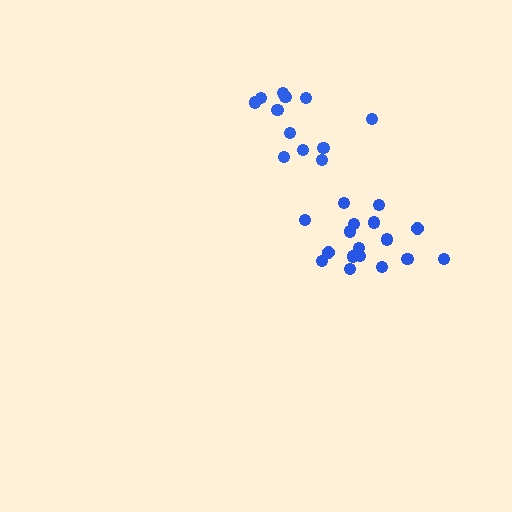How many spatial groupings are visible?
There are 2 spatial groupings.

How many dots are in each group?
Group 1: 12 dots, Group 2: 17 dots (29 total).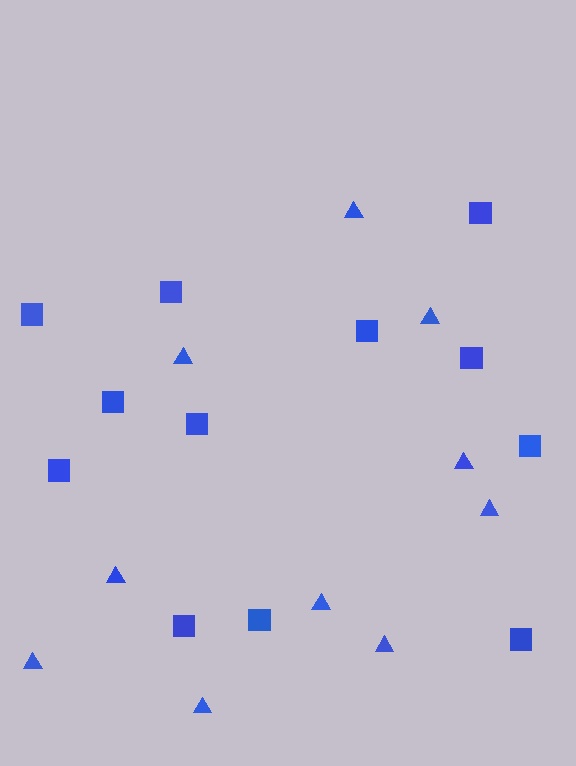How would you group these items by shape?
There are 2 groups: one group of squares (12) and one group of triangles (10).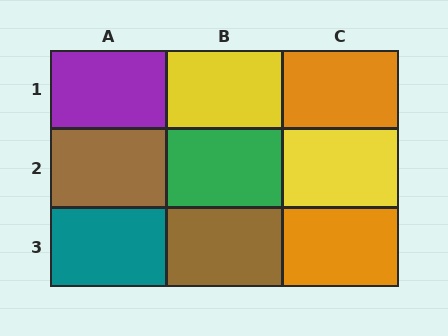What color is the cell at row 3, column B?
Brown.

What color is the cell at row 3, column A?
Teal.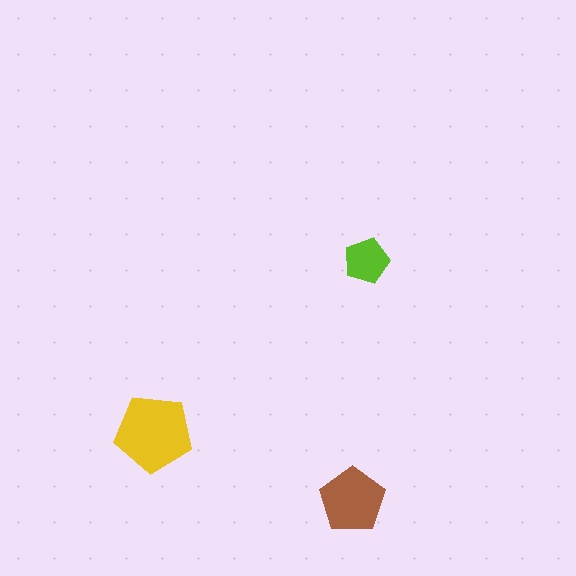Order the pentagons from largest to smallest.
the yellow one, the brown one, the lime one.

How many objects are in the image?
There are 3 objects in the image.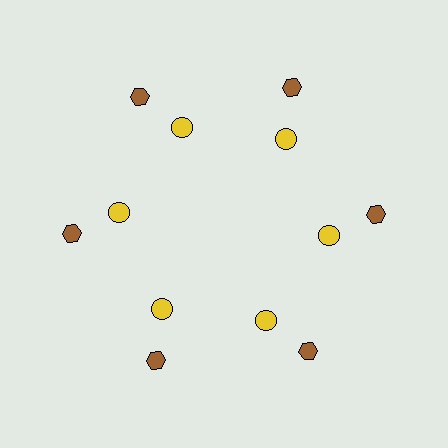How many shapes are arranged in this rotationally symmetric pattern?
There are 12 shapes, arranged in 6 groups of 2.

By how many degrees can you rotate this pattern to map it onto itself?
The pattern maps onto itself every 60 degrees of rotation.